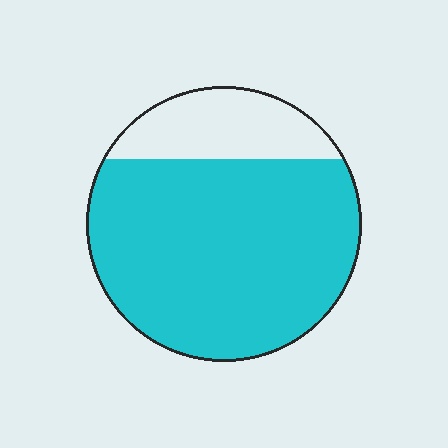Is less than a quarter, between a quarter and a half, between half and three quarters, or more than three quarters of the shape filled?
More than three quarters.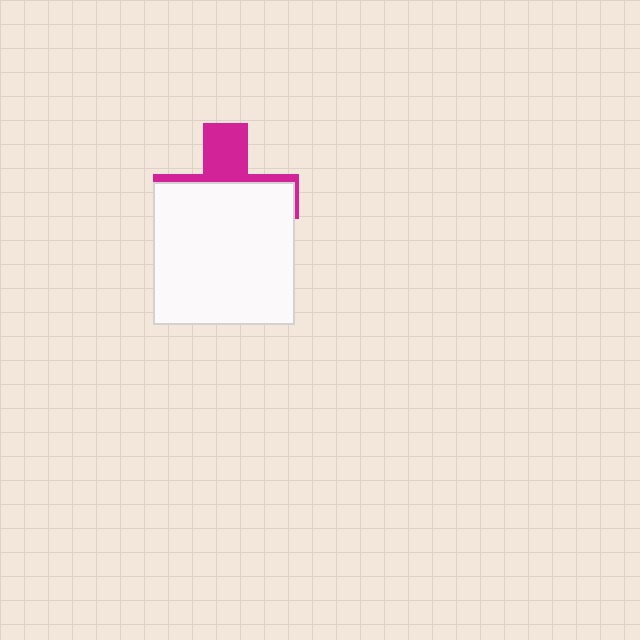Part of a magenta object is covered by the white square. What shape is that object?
It is a cross.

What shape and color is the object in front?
The object in front is a white square.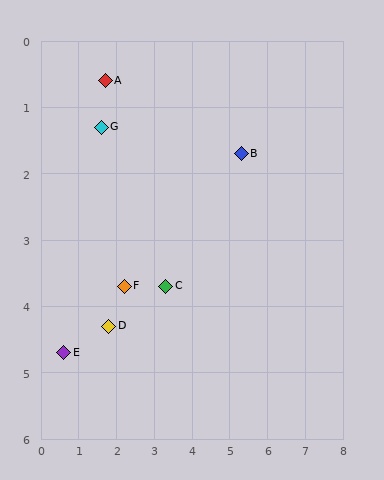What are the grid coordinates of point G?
Point G is at approximately (1.6, 1.3).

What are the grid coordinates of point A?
Point A is at approximately (1.7, 0.6).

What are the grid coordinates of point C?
Point C is at approximately (3.3, 3.7).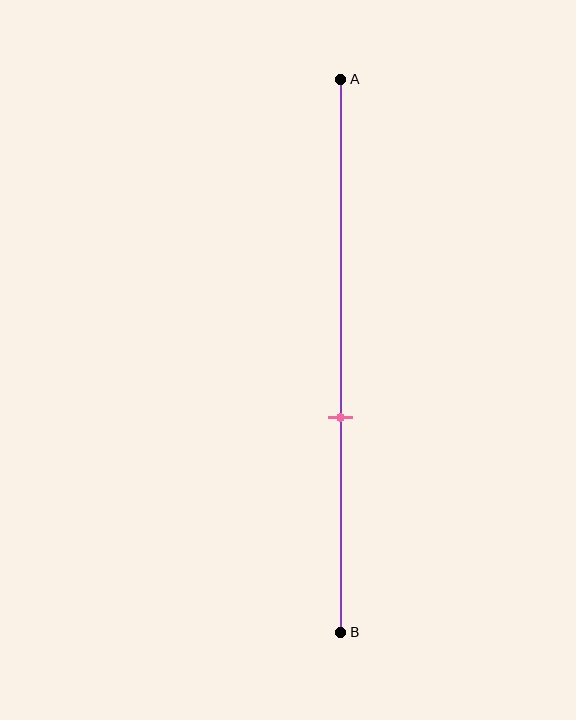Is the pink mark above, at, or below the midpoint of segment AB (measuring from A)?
The pink mark is below the midpoint of segment AB.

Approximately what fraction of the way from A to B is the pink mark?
The pink mark is approximately 60% of the way from A to B.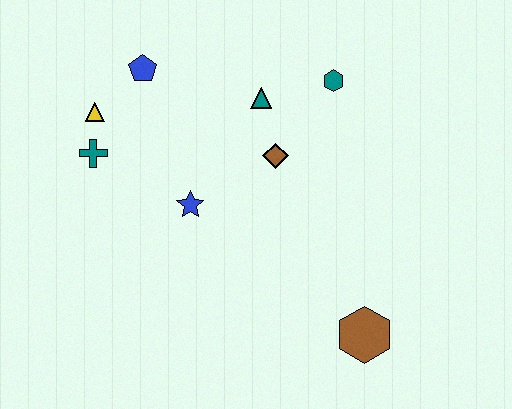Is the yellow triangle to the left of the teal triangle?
Yes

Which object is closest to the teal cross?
The yellow triangle is closest to the teal cross.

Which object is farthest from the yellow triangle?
The brown hexagon is farthest from the yellow triangle.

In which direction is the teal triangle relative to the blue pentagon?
The teal triangle is to the right of the blue pentagon.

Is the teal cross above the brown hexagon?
Yes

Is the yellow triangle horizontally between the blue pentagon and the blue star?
No